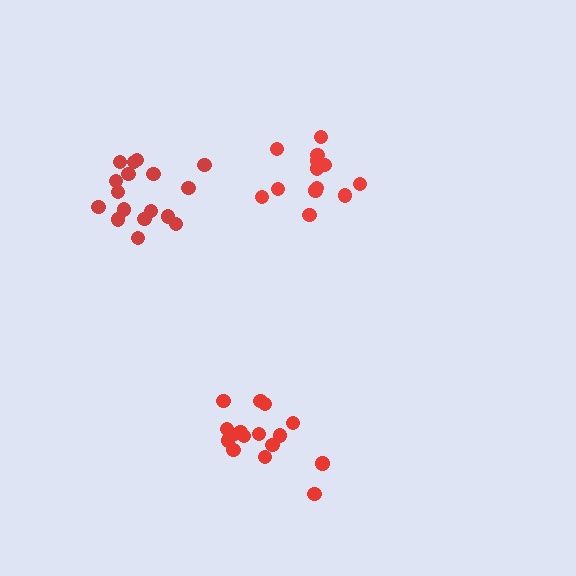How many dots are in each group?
Group 1: 13 dots, Group 2: 17 dots, Group 3: 16 dots (46 total).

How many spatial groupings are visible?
There are 3 spatial groupings.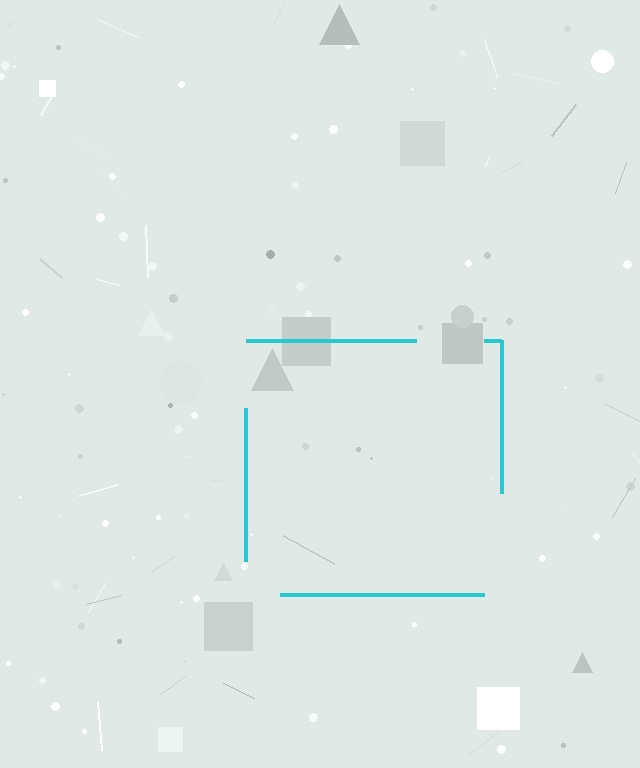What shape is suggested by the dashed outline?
The dashed outline suggests a square.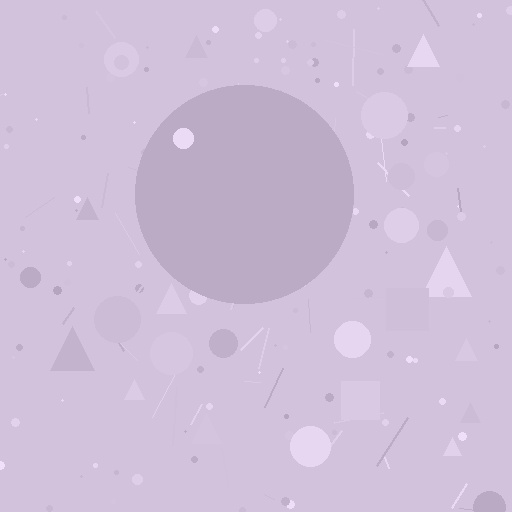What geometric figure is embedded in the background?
A circle is embedded in the background.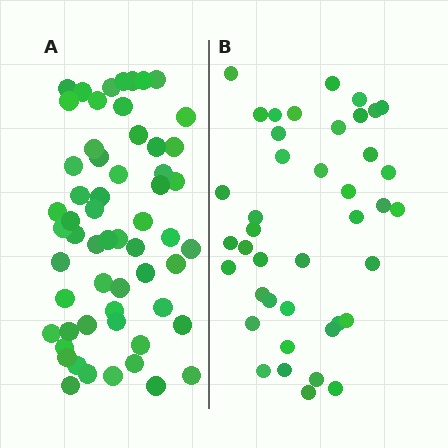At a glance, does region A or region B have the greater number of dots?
Region A (the left region) has more dots.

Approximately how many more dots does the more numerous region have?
Region A has approximately 15 more dots than region B.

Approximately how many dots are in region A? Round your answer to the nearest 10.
About 60 dots. (The exact count is 58, which rounds to 60.)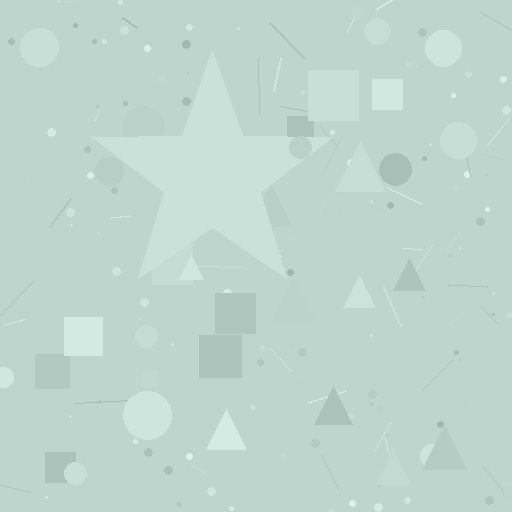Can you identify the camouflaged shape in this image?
The camouflaged shape is a star.